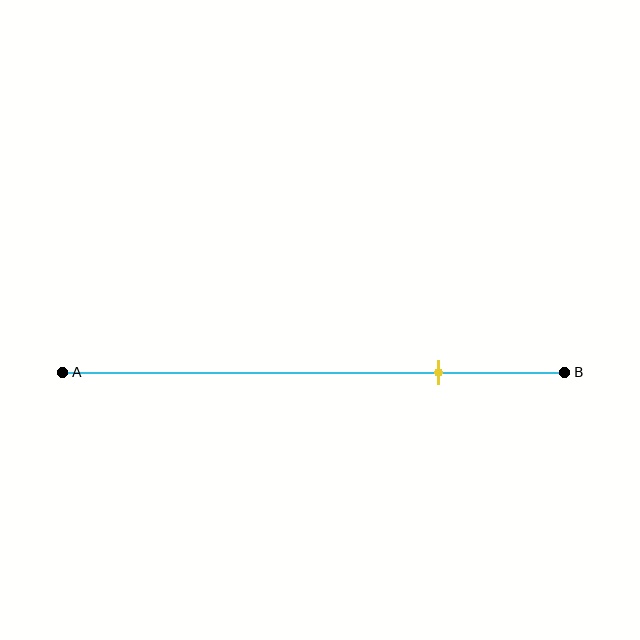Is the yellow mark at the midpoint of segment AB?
No, the mark is at about 75% from A, not at the 50% midpoint.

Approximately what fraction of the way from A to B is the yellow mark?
The yellow mark is approximately 75% of the way from A to B.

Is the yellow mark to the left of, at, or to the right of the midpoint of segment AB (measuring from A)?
The yellow mark is to the right of the midpoint of segment AB.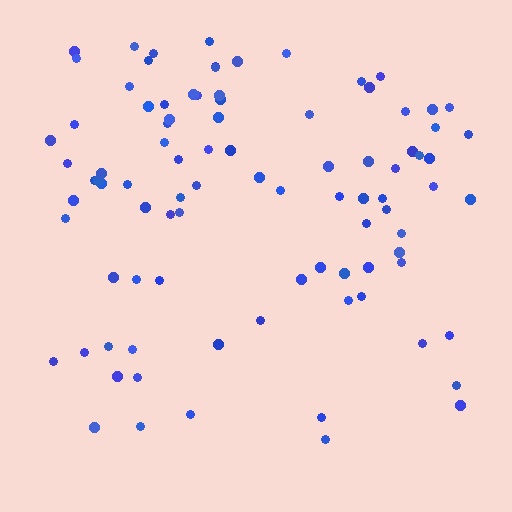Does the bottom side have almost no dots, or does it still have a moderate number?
Still a moderate number, just noticeably fewer than the top.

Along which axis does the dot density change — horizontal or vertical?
Vertical.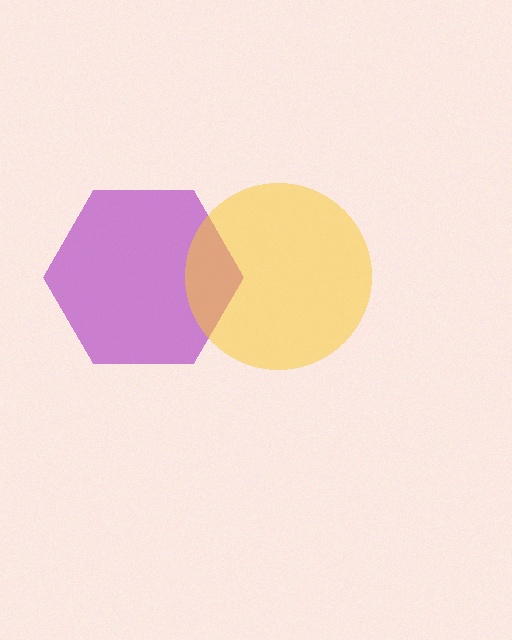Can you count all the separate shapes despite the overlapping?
Yes, there are 2 separate shapes.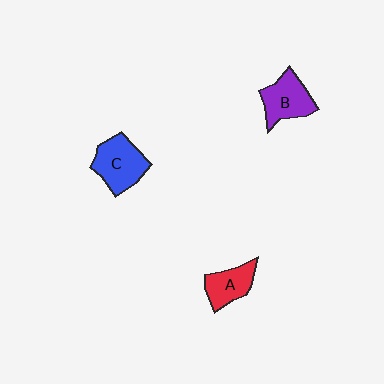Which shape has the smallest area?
Shape A (red).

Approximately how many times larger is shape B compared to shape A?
Approximately 1.2 times.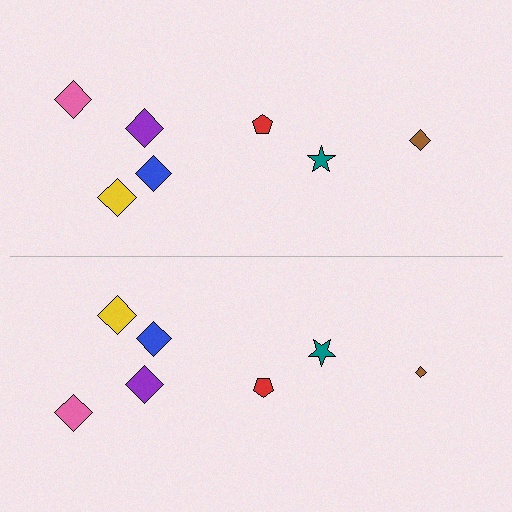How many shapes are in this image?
There are 14 shapes in this image.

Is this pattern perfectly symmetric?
No, the pattern is not perfectly symmetric. The brown diamond on the bottom side has a different size than its mirror counterpart.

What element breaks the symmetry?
The brown diamond on the bottom side has a different size than its mirror counterpart.